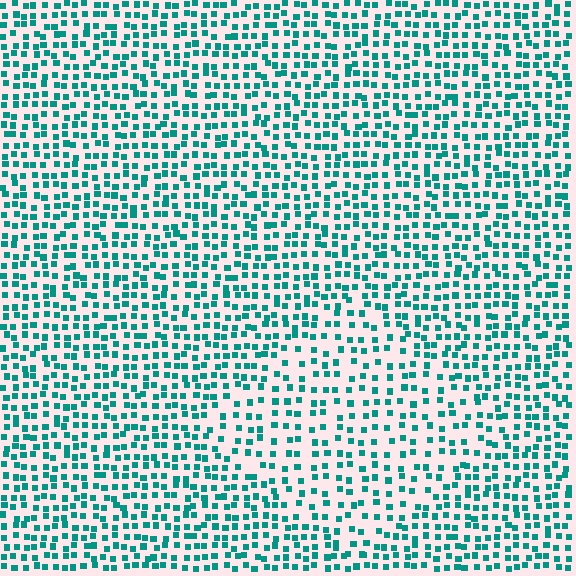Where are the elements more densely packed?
The elements are more densely packed outside the diamond boundary.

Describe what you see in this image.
The image contains small teal elements arranged at two different densities. A diamond-shaped region is visible where the elements are less densely packed than the surrounding area.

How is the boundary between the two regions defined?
The boundary is defined by a change in element density (approximately 1.6x ratio). All elements are the same color, size, and shape.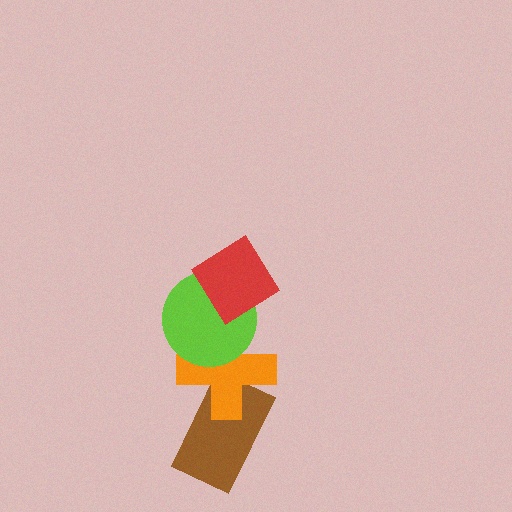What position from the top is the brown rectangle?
The brown rectangle is 4th from the top.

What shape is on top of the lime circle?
The red diamond is on top of the lime circle.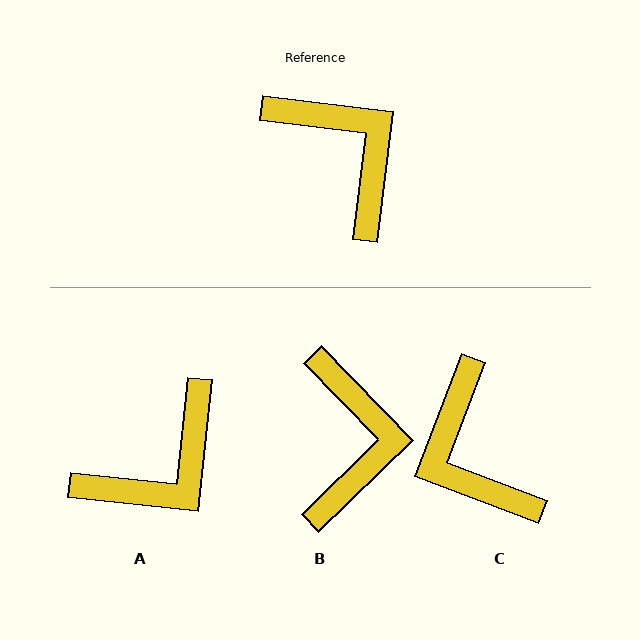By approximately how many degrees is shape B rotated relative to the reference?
Approximately 39 degrees clockwise.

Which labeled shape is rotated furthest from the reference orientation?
C, about 166 degrees away.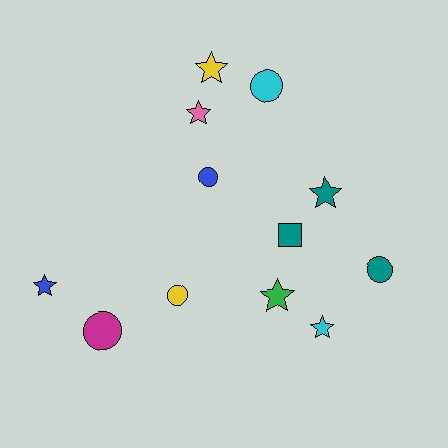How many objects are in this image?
There are 12 objects.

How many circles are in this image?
There are 5 circles.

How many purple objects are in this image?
There are no purple objects.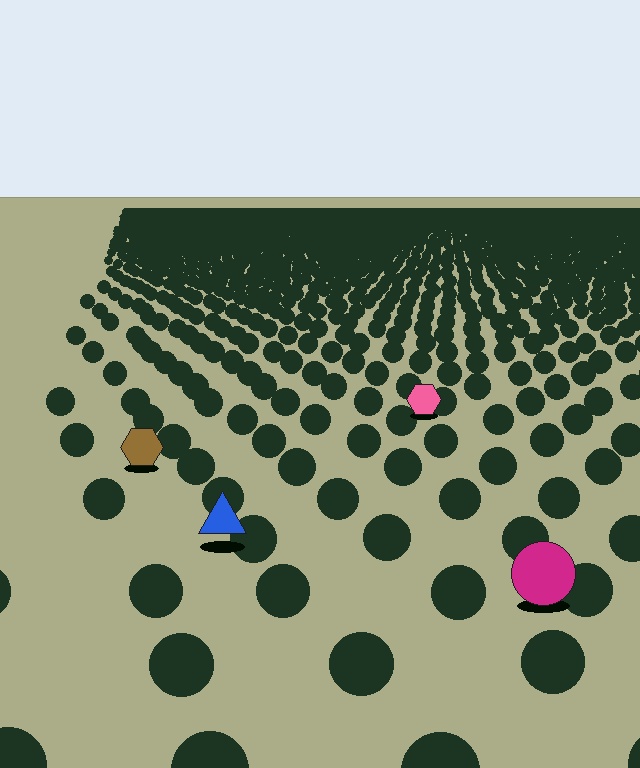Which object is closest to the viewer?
The magenta circle is closest. The texture marks near it are larger and more spread out.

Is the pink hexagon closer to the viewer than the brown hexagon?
No. The brown hexagon is closer — you can tell from the texture gradient: the ground texture is coarser near it.